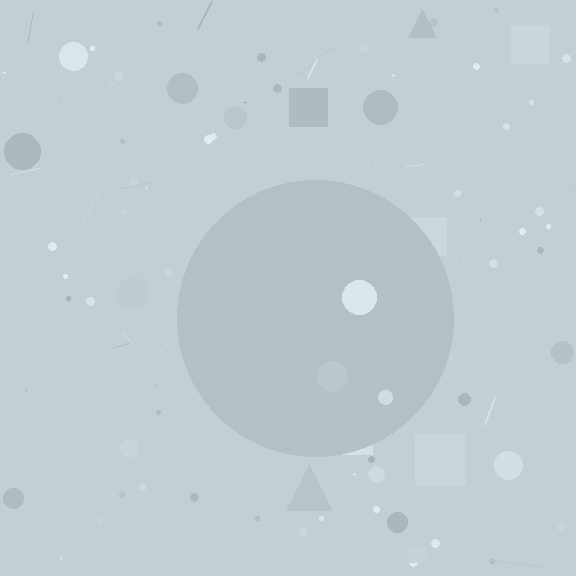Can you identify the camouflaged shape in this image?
The camouflaged shape is a circle.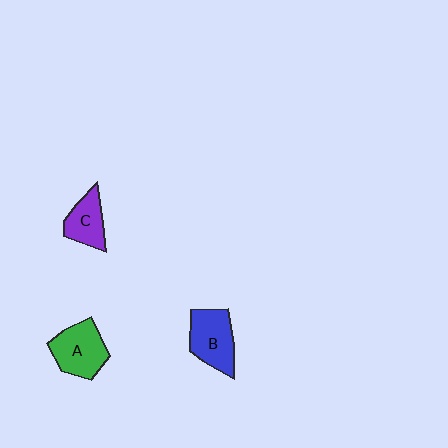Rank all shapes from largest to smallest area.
From largest to smallest: A (green), B (blue), C (purple).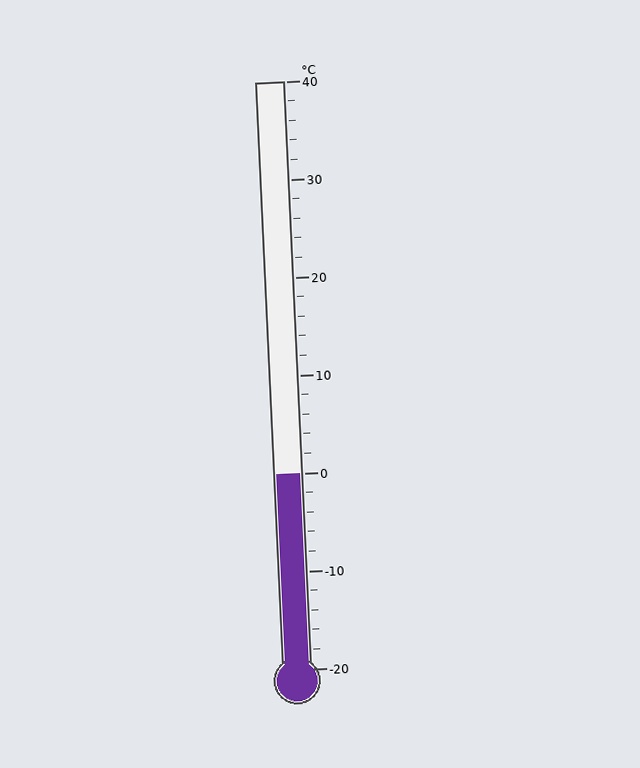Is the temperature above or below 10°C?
The temperature is below 10°C.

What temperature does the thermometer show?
The thermometer shows approximately 0°C.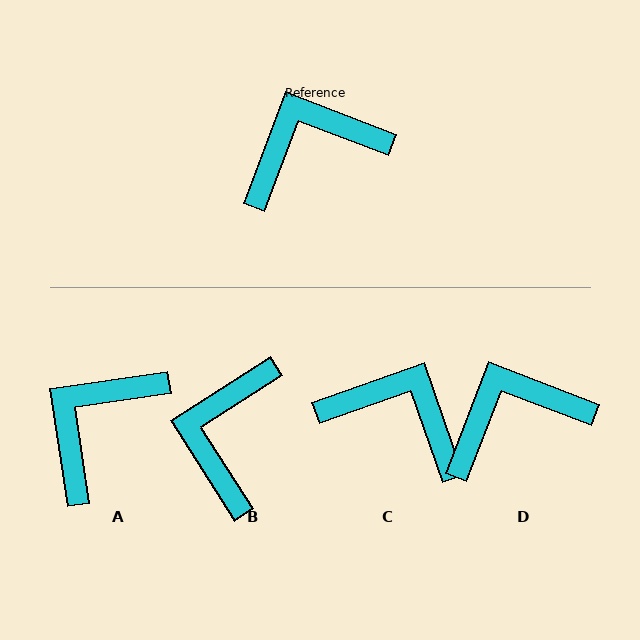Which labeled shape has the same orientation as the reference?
D.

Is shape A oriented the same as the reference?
No, it is off by about 29 degrees.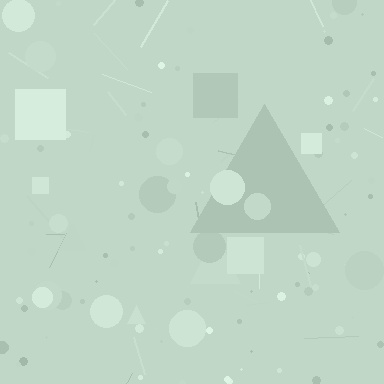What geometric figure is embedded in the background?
A triangle is embedded in the background.